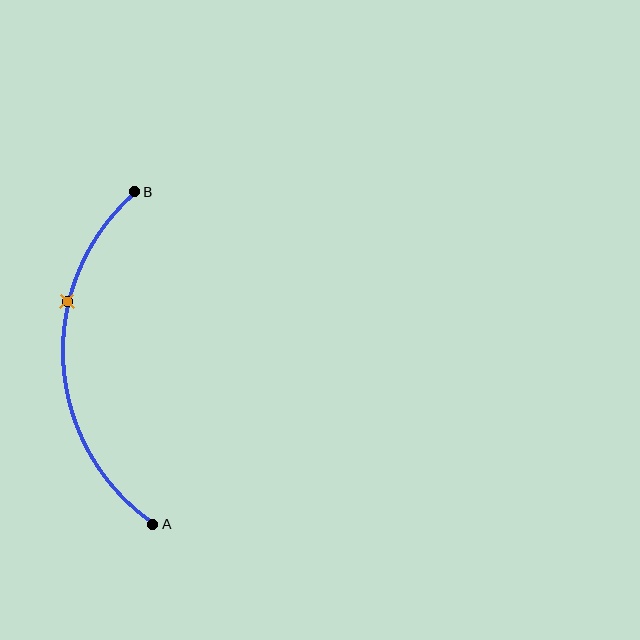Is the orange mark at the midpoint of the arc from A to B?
No. The orange mark lies on the arc but is closer to endpoint B. The arc midpoint would be at the point on the curve equidistant along the arc from both A and B.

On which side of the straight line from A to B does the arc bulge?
The arc bulges to the left of the straight line connecting A and B.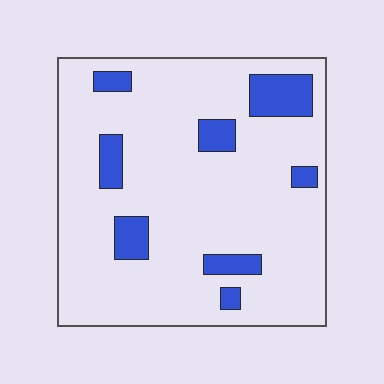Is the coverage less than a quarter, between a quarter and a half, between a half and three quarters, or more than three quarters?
Less than a quarter.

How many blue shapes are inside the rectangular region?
8.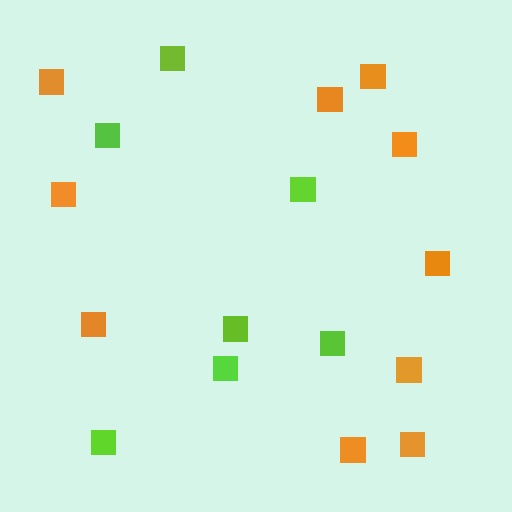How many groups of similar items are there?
There are 2 groups: one group of orange squares (10) and one group of lime squares (7).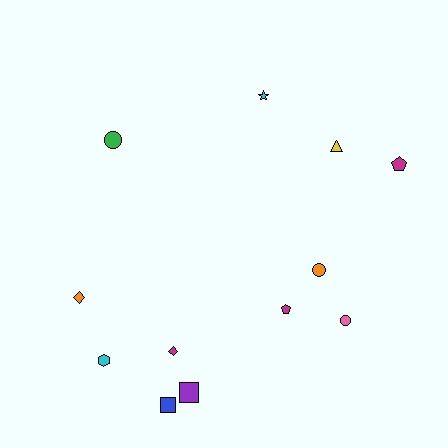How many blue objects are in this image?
There is 1 blue object.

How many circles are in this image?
There are 3 circles.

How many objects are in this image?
There are 12 objects.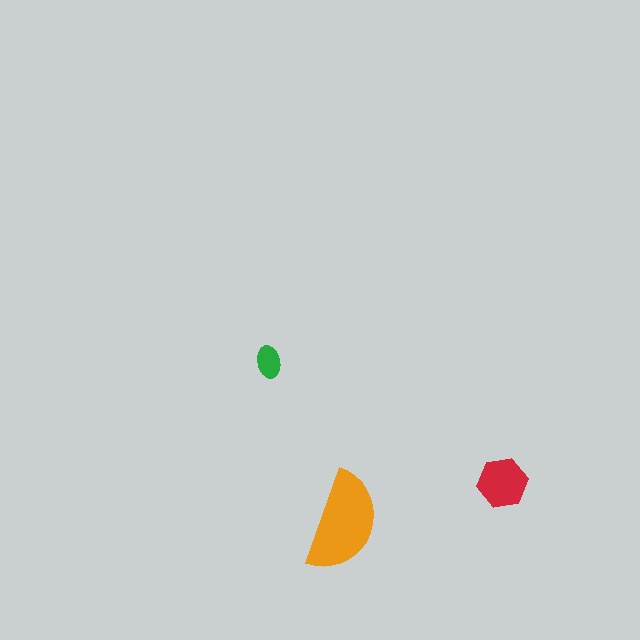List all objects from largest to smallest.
The orange semicircle, the red hexagon, the green ellipse.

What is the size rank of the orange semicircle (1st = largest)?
1st.